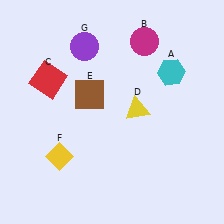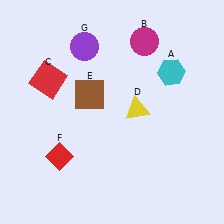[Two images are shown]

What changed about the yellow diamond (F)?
In Image 1, F is yellow. In Image 2, it changed to red.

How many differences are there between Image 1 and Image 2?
There is 1 difference between the two images.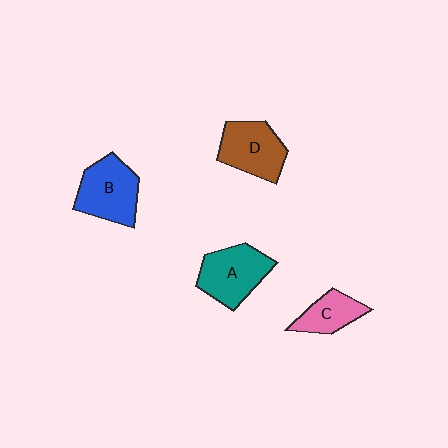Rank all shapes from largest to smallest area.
From largest to smallest: B (blue), A (teal), D (brown), C (pink).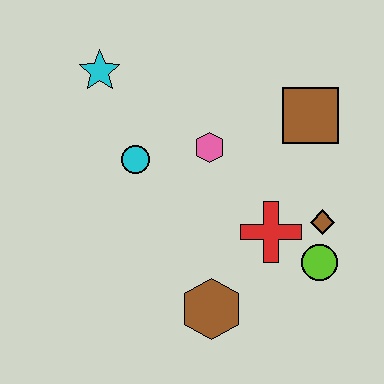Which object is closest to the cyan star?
The cyan circle is closest to the cyan star.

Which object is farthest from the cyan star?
The lime circle is farthest from the cyan star.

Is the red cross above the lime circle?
Yes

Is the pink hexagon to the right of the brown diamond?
No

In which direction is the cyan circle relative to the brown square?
The cyan circle is to the left of the brown square.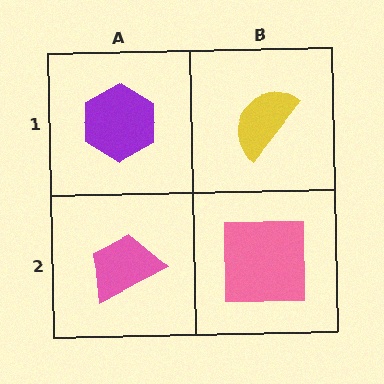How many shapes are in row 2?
2 shapes.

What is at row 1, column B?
A yellow semicircle.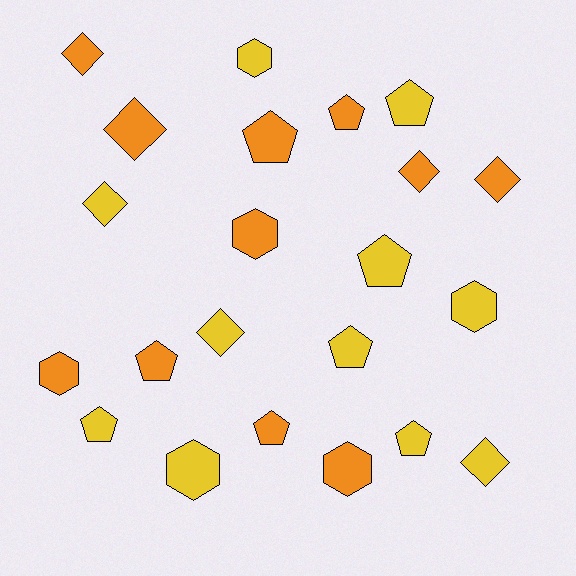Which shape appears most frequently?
Pentagon, with 9 objects.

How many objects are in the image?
There are 22 objects.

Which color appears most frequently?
Yellow, with 11 objects.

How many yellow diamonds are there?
There are 3 yellow diamonds.